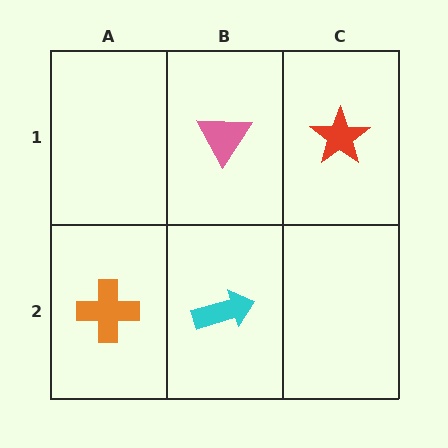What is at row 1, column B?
A pink triangle.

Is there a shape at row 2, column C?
No, that cell is empty.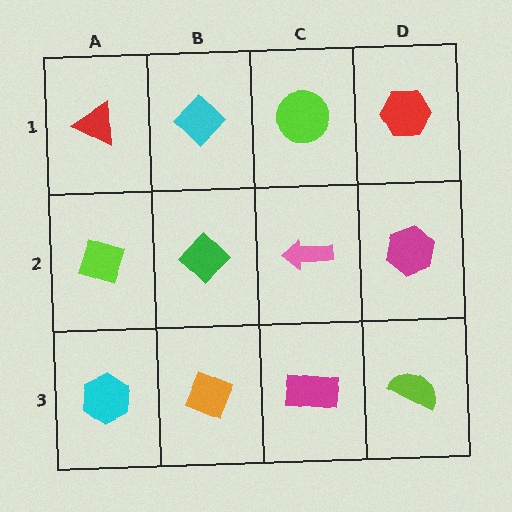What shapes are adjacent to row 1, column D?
A magenta hexagon (row 2, column D), a lime circle (row 1, column C).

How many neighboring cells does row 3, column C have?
3.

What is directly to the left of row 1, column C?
A cyan diamond.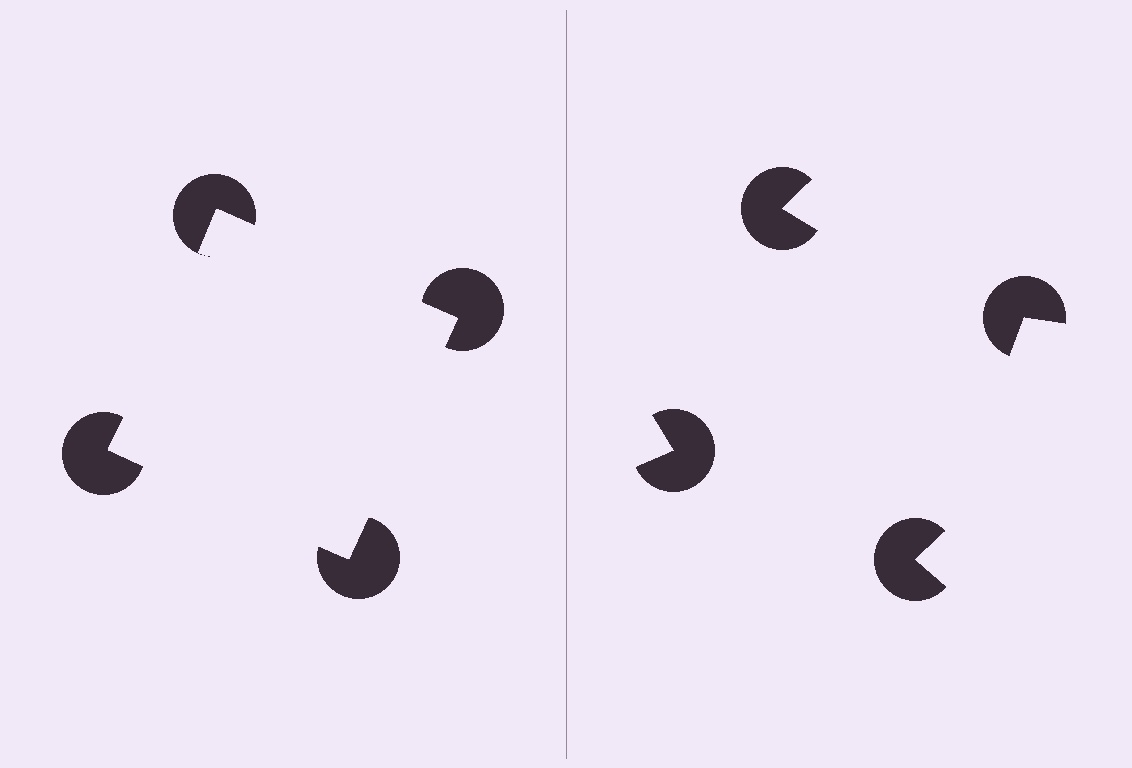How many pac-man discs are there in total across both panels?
8 — 4 on each side.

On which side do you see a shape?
An illusory square appears on the left side. On the right side the wedge cuts are rotated, so no coherent shape forms.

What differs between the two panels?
The pac-man discs are positioned identically on both sides; only the wedge orientations differ. On the left they align to a square; on the right they are misaligned.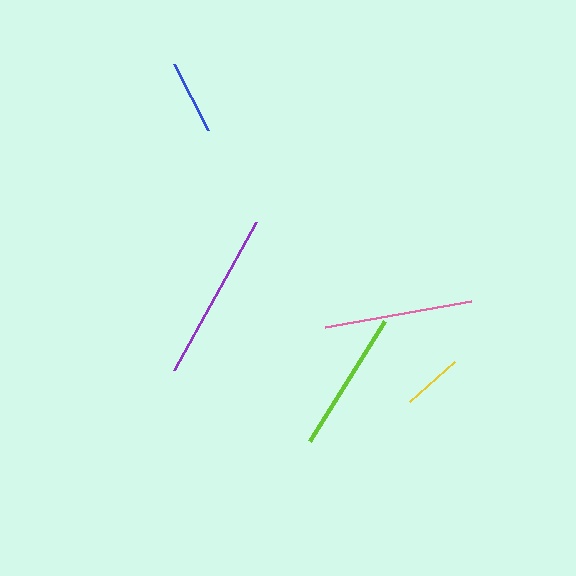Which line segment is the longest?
The purple line is the longest at approximately 169 pixels.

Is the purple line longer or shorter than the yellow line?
The purple line is longer than the yellow line.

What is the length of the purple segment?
The purple segment is approximately 169 pixels long.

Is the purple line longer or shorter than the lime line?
The purple line is longer than the lime line.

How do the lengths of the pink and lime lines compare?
The pink and lime lines are approximately the same length.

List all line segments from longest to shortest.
From longest to shortest: purple, pink, lime, blue, yellow.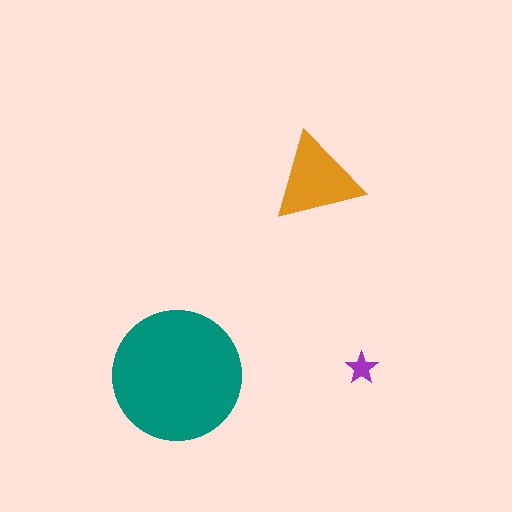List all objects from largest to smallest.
The teal circle, the orange triangle, the purple star.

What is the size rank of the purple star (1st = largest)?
3rd.